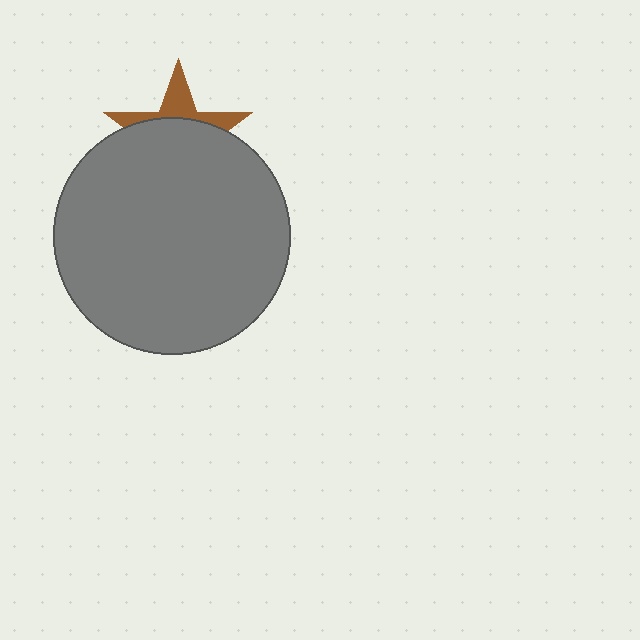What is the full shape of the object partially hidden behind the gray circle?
The partially hidden object is a brown star.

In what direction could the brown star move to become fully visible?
The brown star could move up. That would shift it out from behind the gray circle entirely.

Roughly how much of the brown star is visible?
A small part of it is visible (roughly 33%).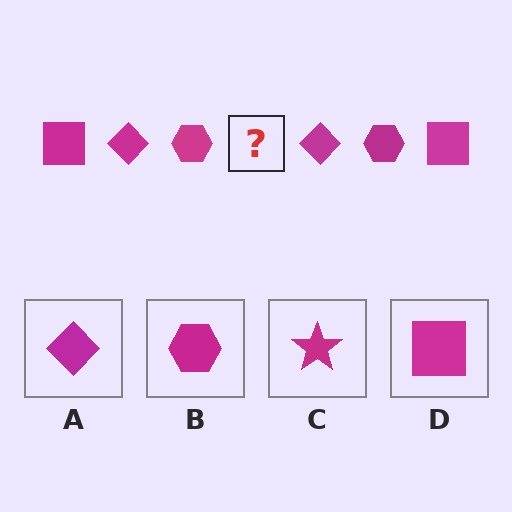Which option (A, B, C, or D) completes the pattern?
D.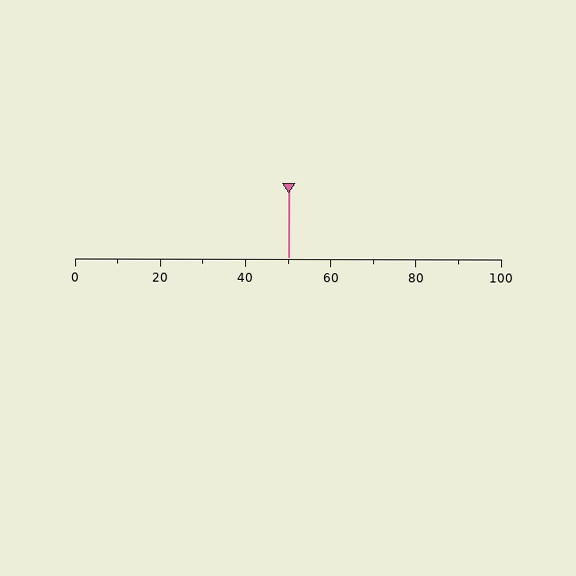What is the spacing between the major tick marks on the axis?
The major ticks are spaced 20 apart.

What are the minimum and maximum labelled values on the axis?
The axis runs from 0 to 100.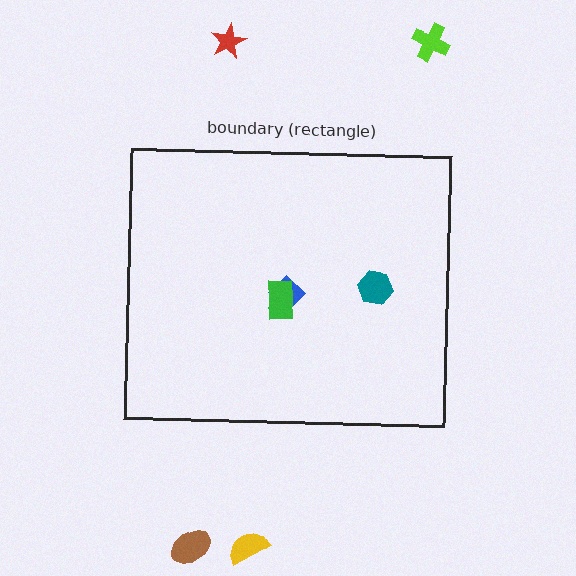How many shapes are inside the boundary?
3 inside, 4 outside.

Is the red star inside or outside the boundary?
Outside.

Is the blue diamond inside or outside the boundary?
Inside.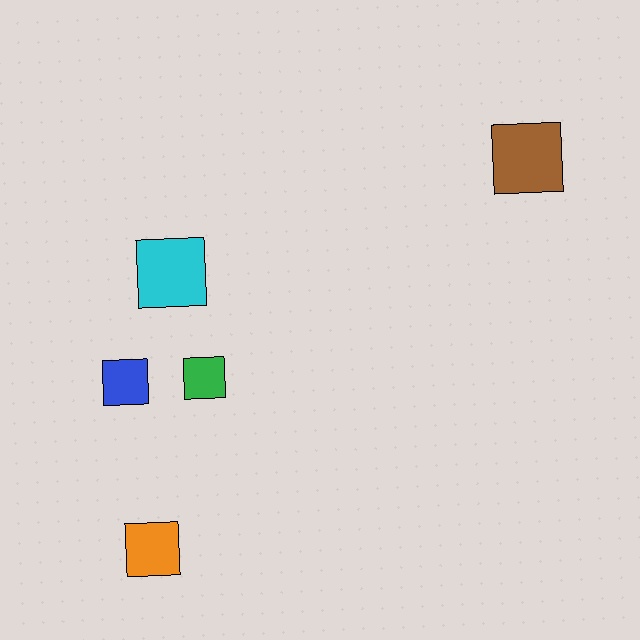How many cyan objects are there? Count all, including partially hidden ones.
There is 1 cyan object.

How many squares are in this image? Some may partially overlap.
There are 5 squares.